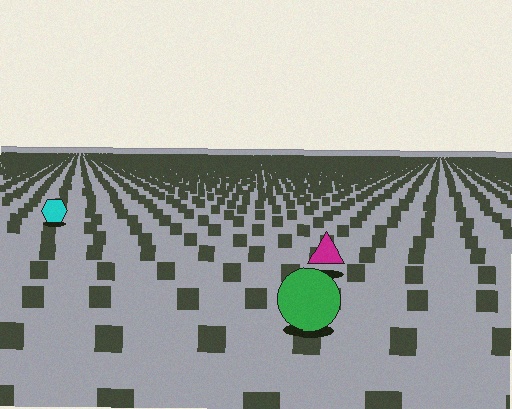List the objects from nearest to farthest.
From nearest to farthest: the green circle, the magenta triangle, the cyan hexagon.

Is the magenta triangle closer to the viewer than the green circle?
No. The green circle is closer — you can tell from the texture gradient: the ground texture is coarser near it.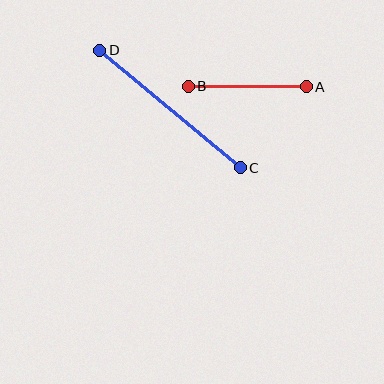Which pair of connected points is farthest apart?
Points C and D are farthest apart.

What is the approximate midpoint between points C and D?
The midpoint is at approximately (170, 109) pixels.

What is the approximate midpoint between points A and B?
The midpoint is at approximately (247, 86) pixels.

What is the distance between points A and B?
The distance is approximately 118 pixels.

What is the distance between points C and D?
The distance is approximately 183 pixels.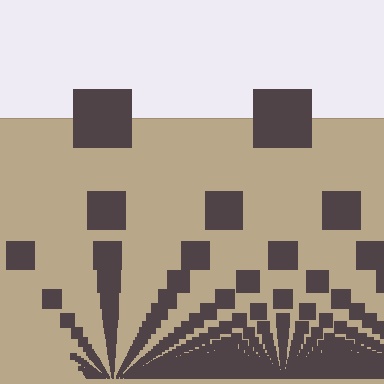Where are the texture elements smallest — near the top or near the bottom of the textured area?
Near the bottom.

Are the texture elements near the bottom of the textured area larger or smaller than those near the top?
Smaller. The gradient is inverted — elements near the bottom are smaller and denser.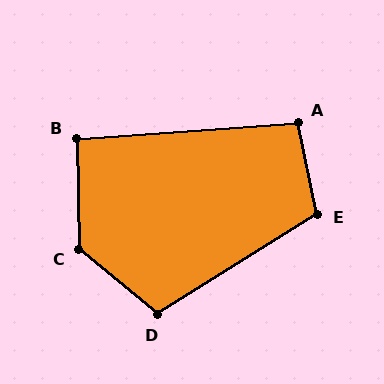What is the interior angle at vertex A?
Approximately 97 degrees (obtuse).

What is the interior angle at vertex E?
Approximately 111 degrees (obtuse).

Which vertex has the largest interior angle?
C, at approximately 131 degrees.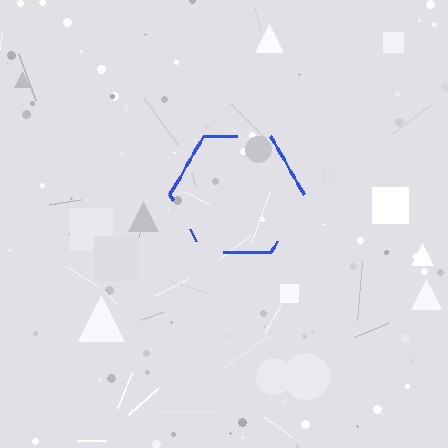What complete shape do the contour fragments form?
The contour fragments form a hexagon.